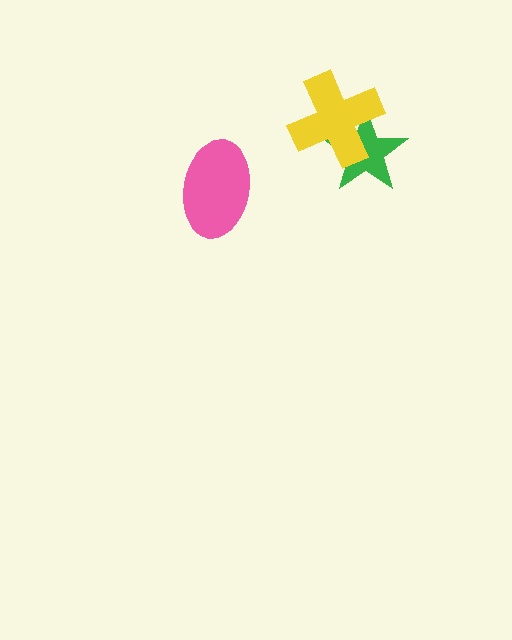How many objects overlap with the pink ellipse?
0 objects overlap with the pink ellipse.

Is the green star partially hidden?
Yes, it is partially covered by another shape.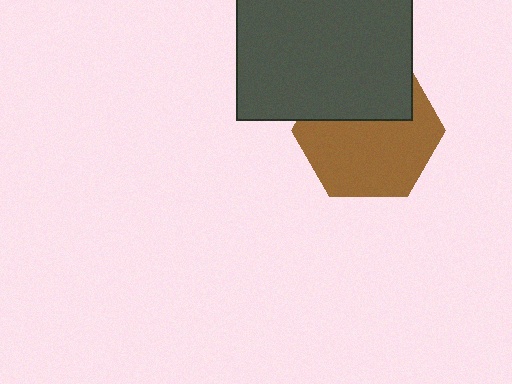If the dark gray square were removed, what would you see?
You would see the complete brown hexagon.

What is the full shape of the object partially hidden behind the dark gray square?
The partially hidden object is a brown hexagon.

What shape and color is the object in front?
The object in front is a dark gray square.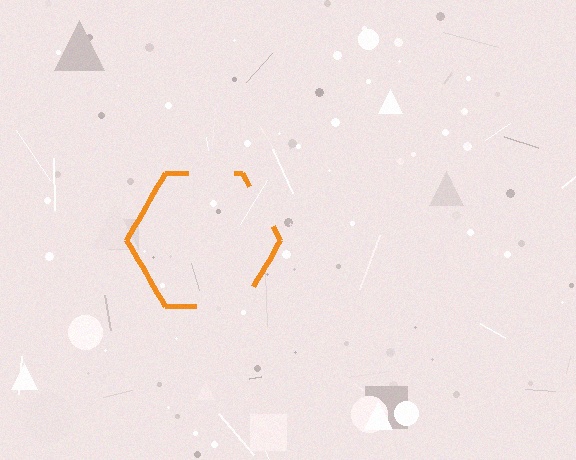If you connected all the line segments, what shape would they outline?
They would outline a hexagon.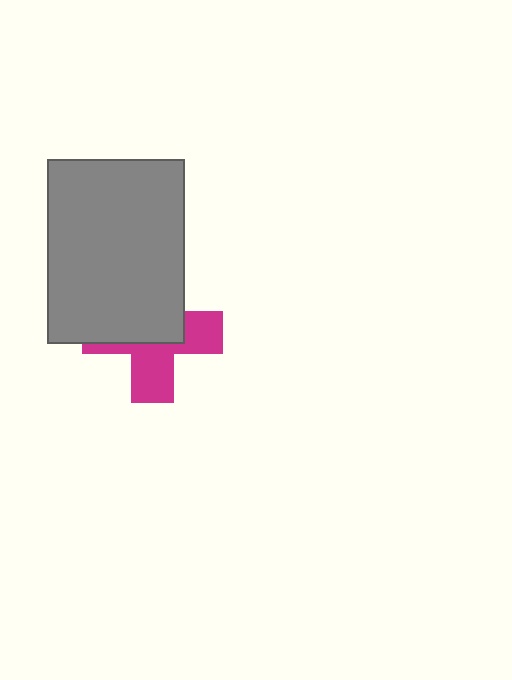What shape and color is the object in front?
The object in front is a gray rectangle.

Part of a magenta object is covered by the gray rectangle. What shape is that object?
It is a cross.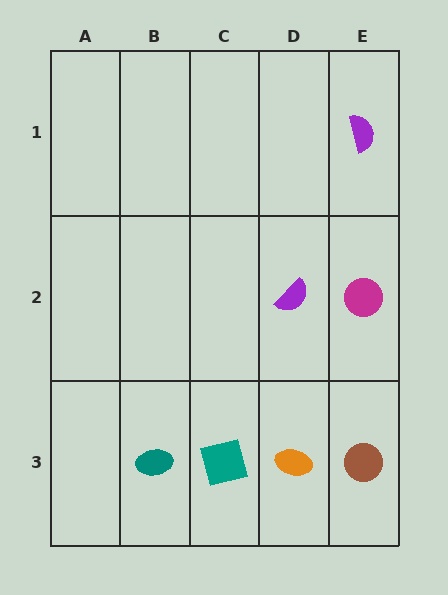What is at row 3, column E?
A brown circle.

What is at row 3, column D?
An orange ellipse.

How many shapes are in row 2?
2 shapes.